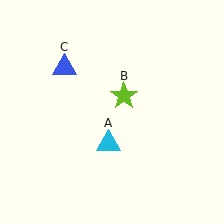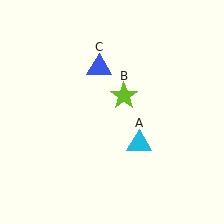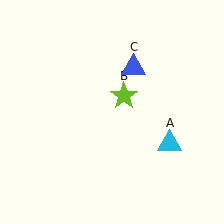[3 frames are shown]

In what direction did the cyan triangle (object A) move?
The cyan triangle (object A) moved right.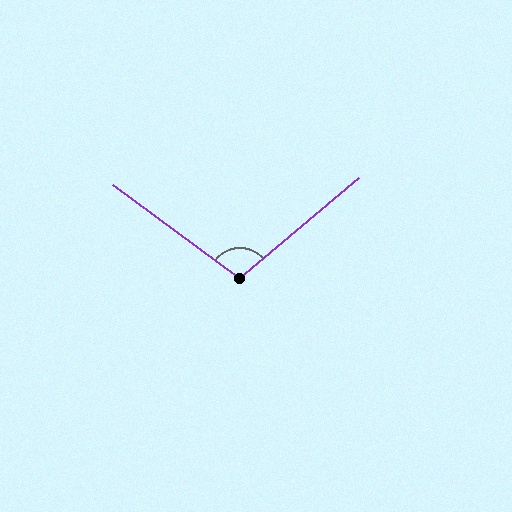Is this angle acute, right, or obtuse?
It is obtuse.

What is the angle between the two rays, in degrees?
Approximately 103 degrees.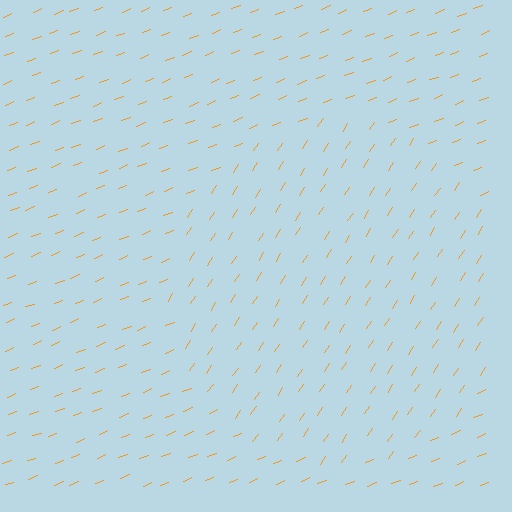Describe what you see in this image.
The image is filled with small orange line segments. A circle region in the image has lines oriented differently from the surrounding lines, creating a visible texture boundary.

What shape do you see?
I see a circle.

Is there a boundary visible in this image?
Yes, there is a texture boundary formed by a change in line orientation.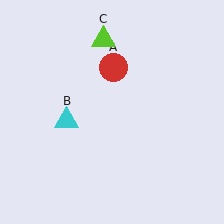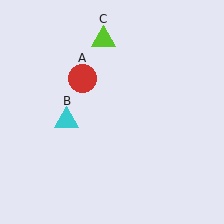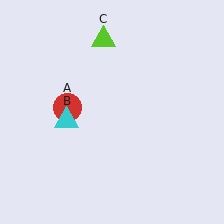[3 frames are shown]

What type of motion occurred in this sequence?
The red circle (object A) rotated counterclockwise around the center of the scene.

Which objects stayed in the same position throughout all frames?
Cyan triangle (object B) and lime triangle (object C) remained stationary.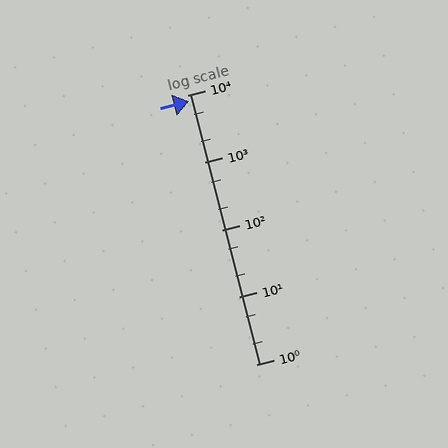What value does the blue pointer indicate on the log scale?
The pointer indicates approximately 8100.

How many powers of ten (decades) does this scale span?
The scale spans 4 decades, from 1 to 10000.